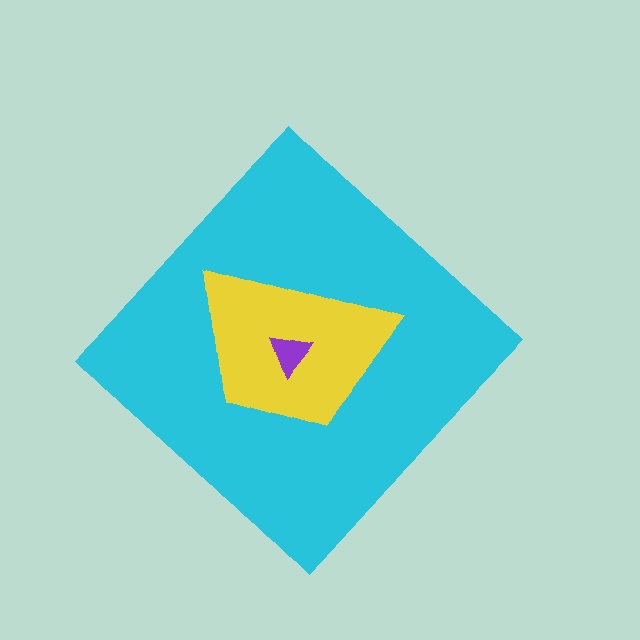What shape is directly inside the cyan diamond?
The yellow trapezoid.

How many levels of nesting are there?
3.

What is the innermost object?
The purple triangle.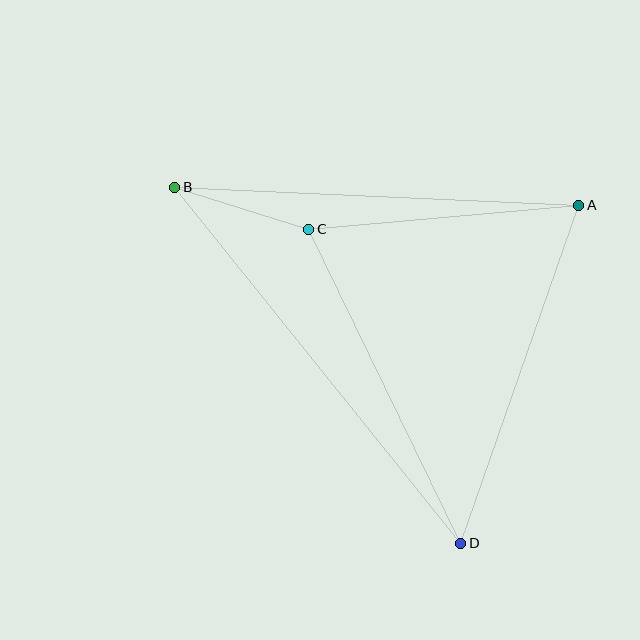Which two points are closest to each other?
Points B and C are closest to each other.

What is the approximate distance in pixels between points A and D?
The distance between A and D is approximately 358 pixels.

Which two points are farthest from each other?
Points B and D are farthest from each other.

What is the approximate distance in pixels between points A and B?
The distance between A and B is approximately 405 pixels.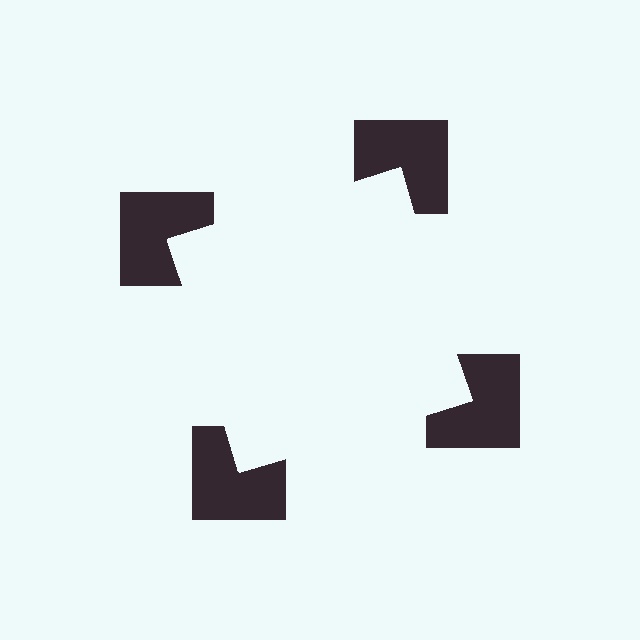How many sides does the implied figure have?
4 sides.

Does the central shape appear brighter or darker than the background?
It typically appears slightly brighter than the background, even though no actual brightness change is drawn.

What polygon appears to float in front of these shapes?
An illusory square — its edges are inferred from the aligned wedge cuts in the notched squares, not physically drawn.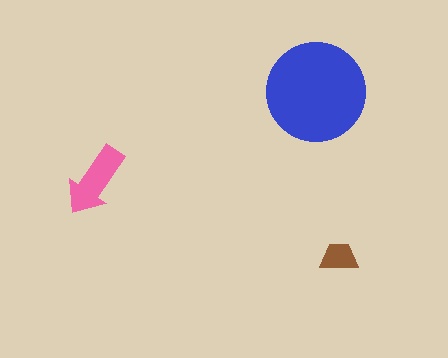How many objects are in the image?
There are 3 objects in the image.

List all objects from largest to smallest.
The blue circle, the pink arrow, the brown trapezoid.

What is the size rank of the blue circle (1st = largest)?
1st.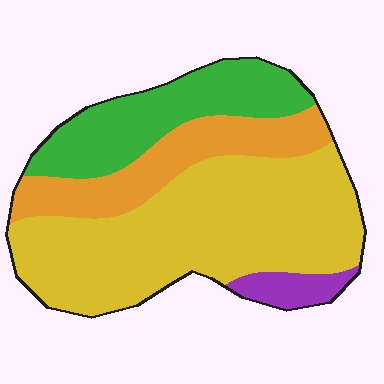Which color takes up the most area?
Yellow, at roughly 55%.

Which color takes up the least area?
Purple, at roughly 5%.